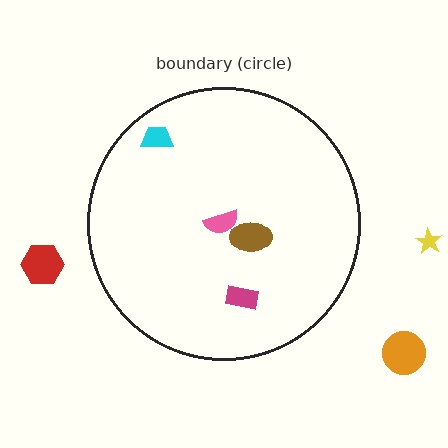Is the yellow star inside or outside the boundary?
Outside.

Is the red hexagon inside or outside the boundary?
Outside.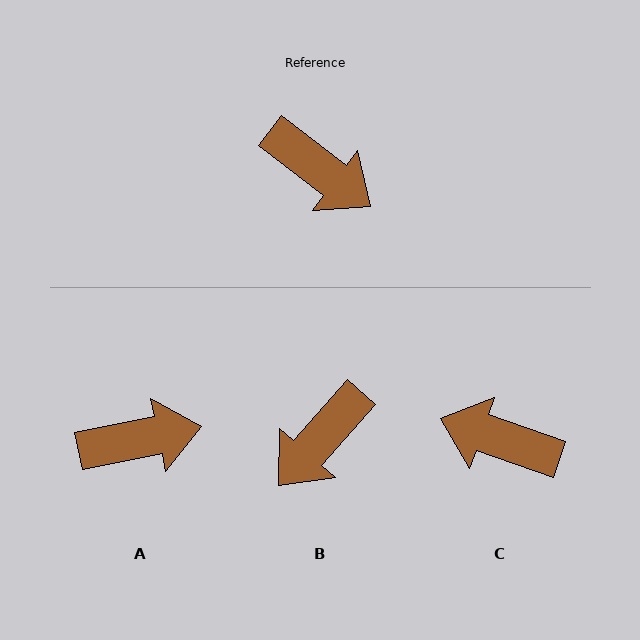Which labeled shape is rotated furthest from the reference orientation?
C, about 162 degrees away.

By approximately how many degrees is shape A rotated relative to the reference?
Approximately 49 degrees counter-clockwise.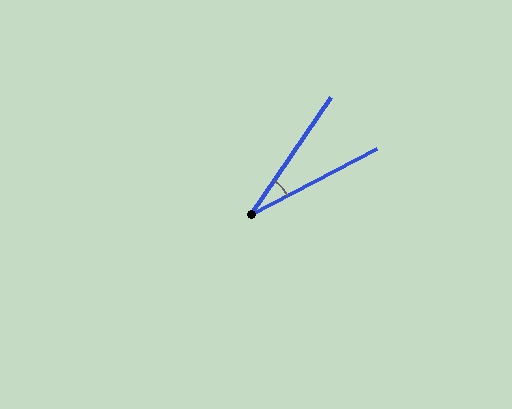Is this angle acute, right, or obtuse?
It is acute.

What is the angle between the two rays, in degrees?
Approximately 28 degrees.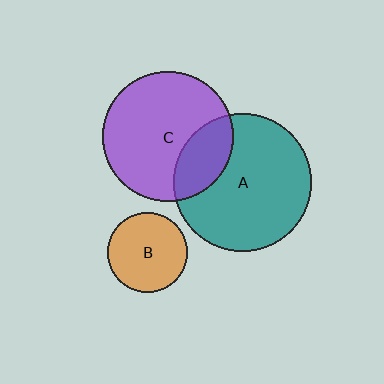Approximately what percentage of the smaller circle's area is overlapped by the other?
Approximately 25%.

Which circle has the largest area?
Circle A (teal).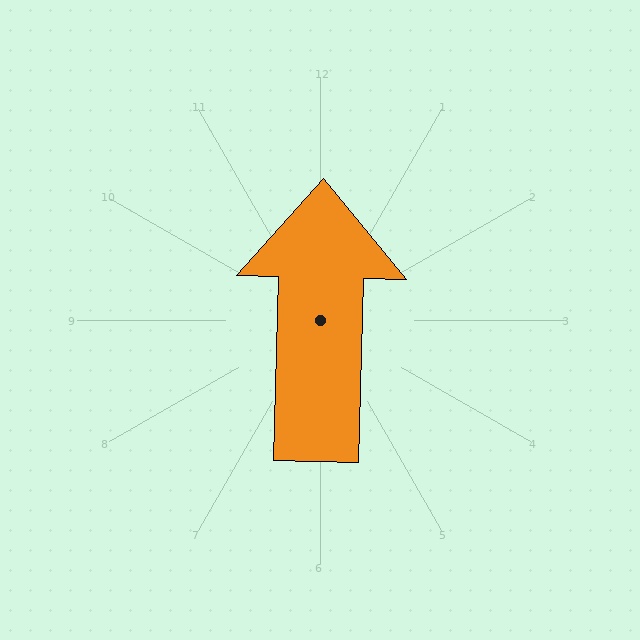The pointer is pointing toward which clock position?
Roughly 12 o'clock.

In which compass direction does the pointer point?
North.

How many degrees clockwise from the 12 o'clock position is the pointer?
Approximately 1 degrees.